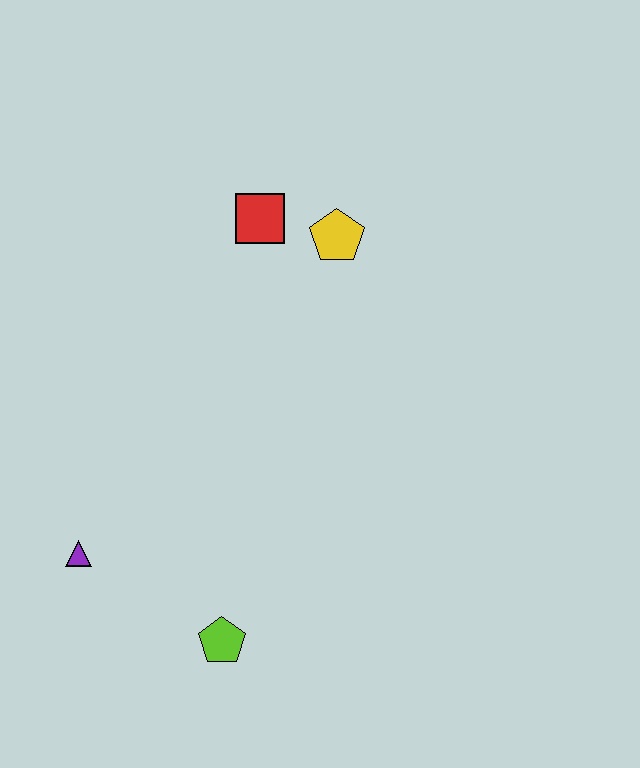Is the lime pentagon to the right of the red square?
No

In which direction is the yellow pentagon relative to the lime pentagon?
The yellow pentagon is above the lime pentagon.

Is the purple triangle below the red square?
Yes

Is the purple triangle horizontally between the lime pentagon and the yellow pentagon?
No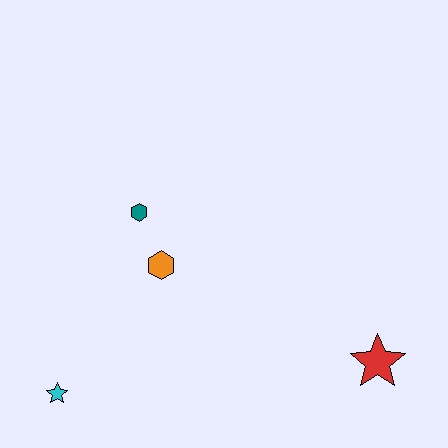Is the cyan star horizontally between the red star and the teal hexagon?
No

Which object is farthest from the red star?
The cyan star is farthest from the red star.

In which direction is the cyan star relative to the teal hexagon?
The cyan star is below the teal hexagon.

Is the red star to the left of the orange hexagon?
No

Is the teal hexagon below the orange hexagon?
No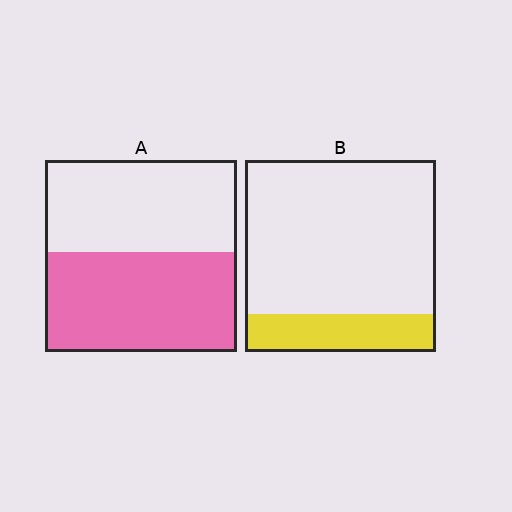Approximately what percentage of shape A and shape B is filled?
A is approximately 50% and B is approximately 20%.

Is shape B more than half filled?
No.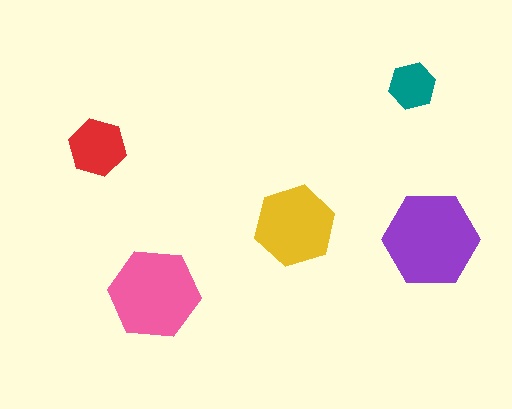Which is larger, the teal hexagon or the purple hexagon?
The purple one.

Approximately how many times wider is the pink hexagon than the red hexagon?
About 1.5 times wider.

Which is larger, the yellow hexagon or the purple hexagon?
The purple one.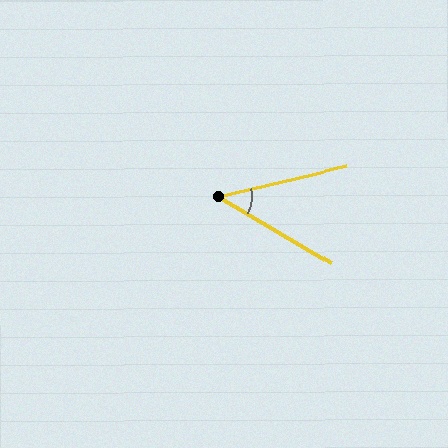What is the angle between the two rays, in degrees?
Approximately 44 degrees.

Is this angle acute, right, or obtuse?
It is acute.